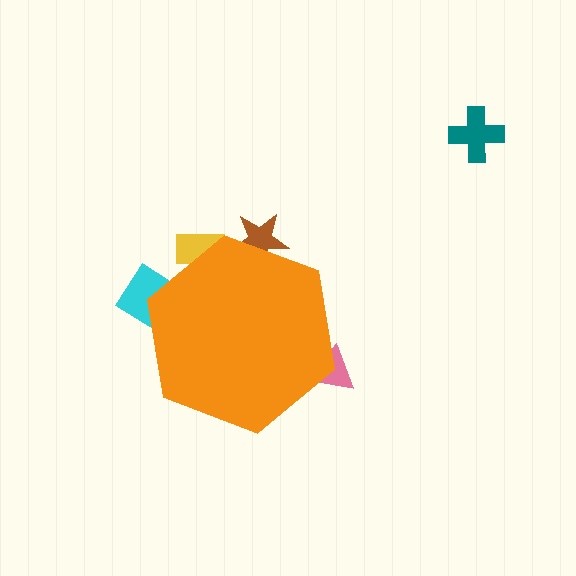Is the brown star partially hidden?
Yes, the brown star is partially hidden behind the orange hexagon.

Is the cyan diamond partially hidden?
Yes, the cyan diamond is partially hidden behind the orange hexagon.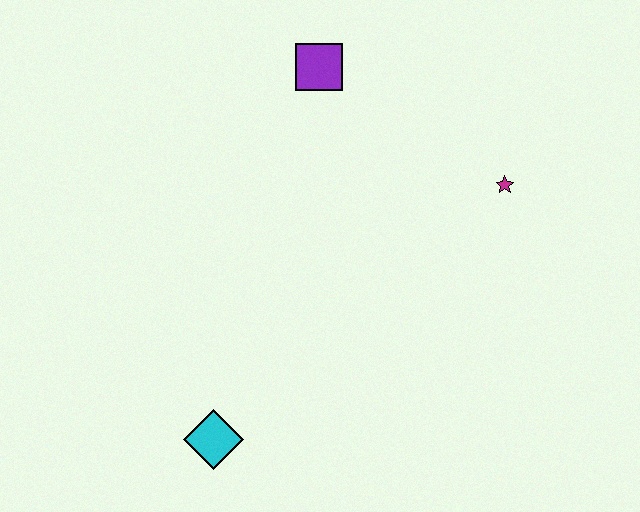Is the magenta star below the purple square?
Yes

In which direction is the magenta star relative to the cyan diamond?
The magenta star is to the right of the cyan diamond.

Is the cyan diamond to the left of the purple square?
Yes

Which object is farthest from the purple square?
The cyan diamond is farthest from the purple square.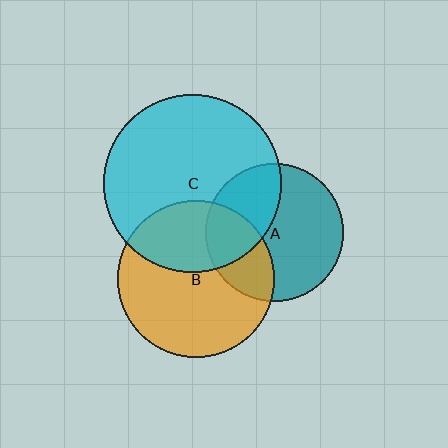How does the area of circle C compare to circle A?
Approximately 1.7 times.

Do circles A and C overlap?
Yes.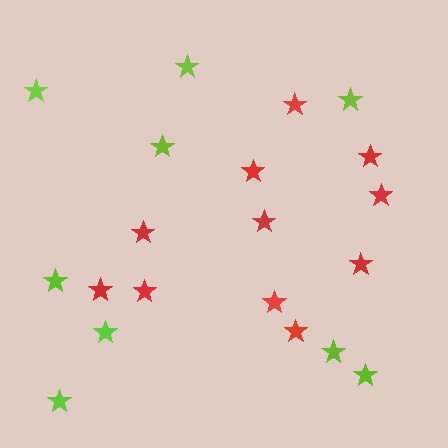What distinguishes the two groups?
There are 2 groups: one group of red stars (11) and one group of lime stars (9).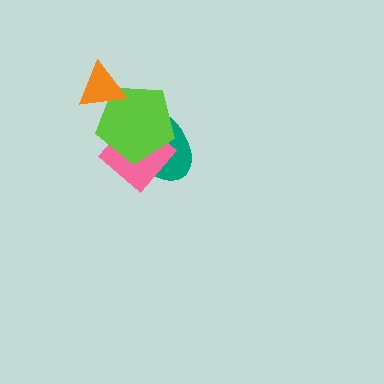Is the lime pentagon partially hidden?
Yes, it is partially covered by another shape.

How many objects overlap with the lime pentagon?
3 objects overlap with the lime pentagon.